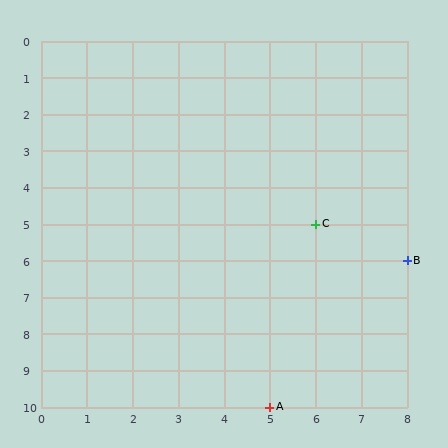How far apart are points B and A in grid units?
Points B and A are 3 columns and 4 rows apart (about 5.0 grid units diagonally).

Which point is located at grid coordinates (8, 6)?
Point B is at (8, 6).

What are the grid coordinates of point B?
Point B is at grid coordinates (8, 6).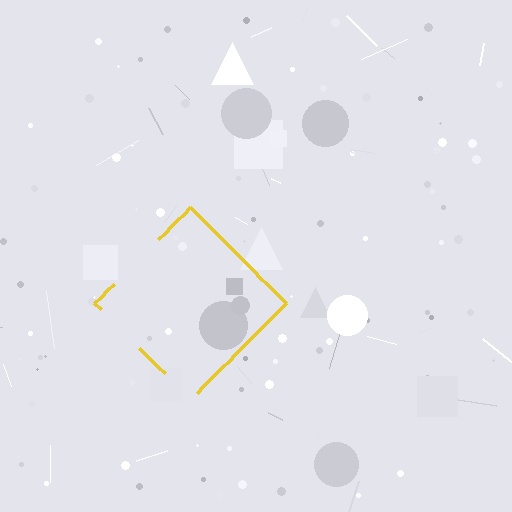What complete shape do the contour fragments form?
The contour fragments form a diamond.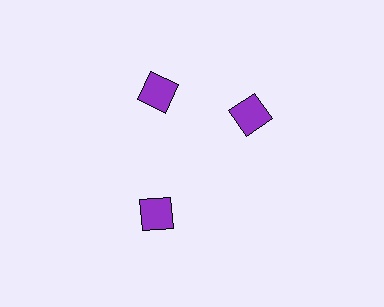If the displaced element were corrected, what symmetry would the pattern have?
It would have 3-fold rotational symmetry — the pattern would map onto itself every 120 degrees.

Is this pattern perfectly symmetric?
No. The 3 purple squares are arranged in a ring, but one element near the 3 o'clock position is rotated out of alignment along the ring, breaking the 3-fold rotational symmetry.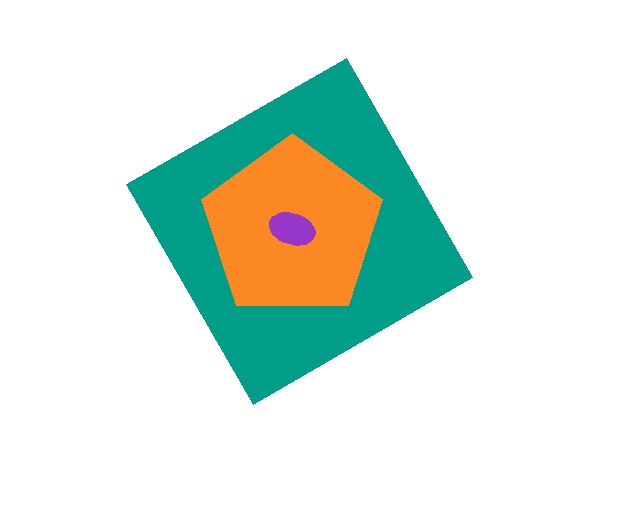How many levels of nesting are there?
3.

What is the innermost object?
The purple ellipse.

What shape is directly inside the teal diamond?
The orange pentagon.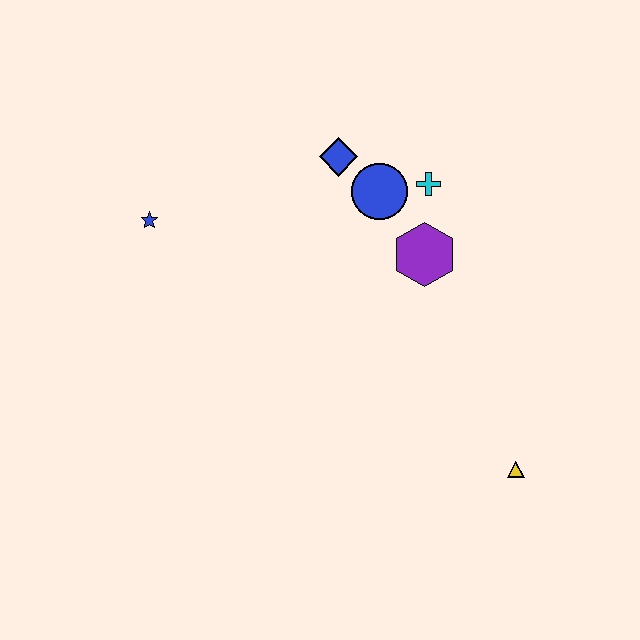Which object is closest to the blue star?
The blue diamond is closest to the blue star.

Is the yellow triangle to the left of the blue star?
No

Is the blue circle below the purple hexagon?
No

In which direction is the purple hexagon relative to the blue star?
The purple hexagon is to the right of the blue star.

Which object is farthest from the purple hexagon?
The blue star is farthest from the purple hexagon.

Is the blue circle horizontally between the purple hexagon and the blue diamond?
Yes